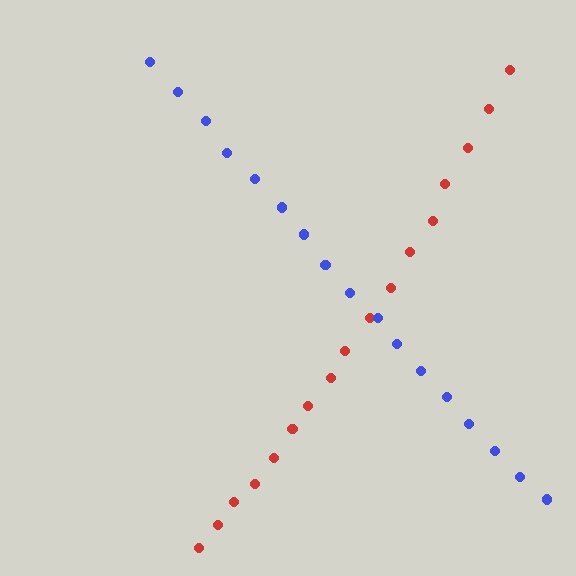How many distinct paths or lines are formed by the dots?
There are 2 distinct paths.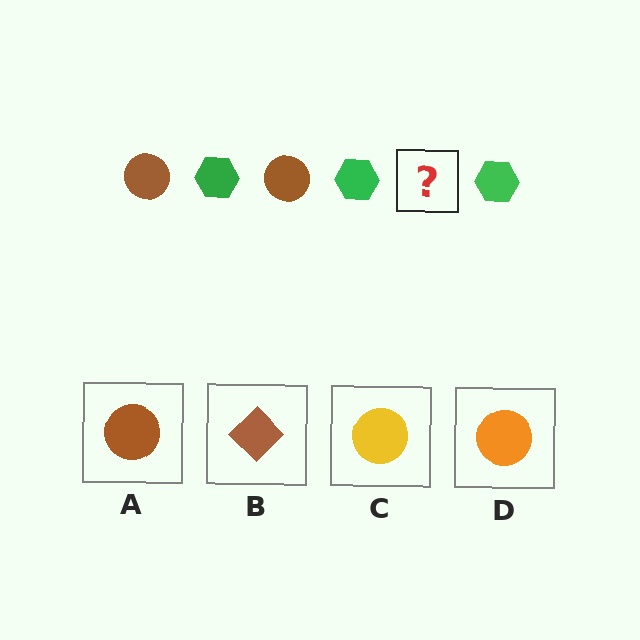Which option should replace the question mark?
Option A.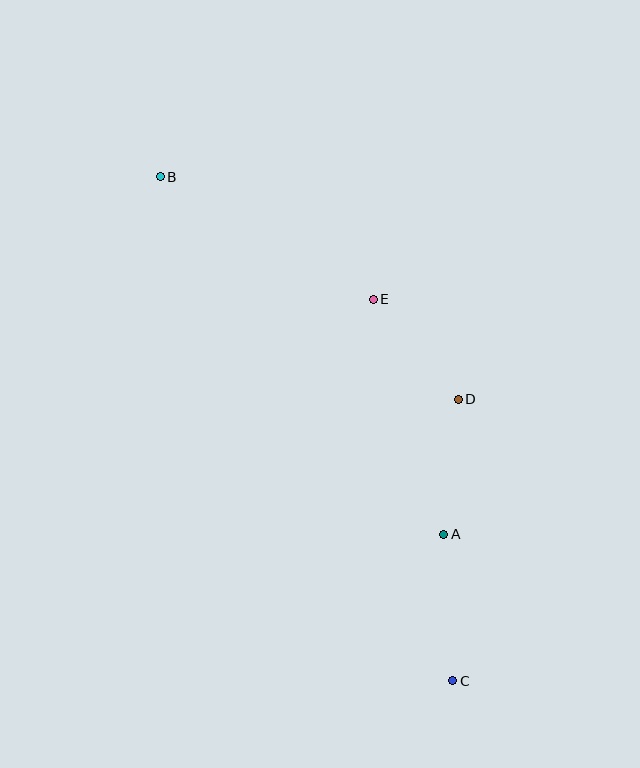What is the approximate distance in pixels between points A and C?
The distance between A and C is approximately 147 pixels.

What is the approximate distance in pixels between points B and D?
The distance between B and D is approximately 372 pixels.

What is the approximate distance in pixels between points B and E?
The distance between B and E is approximately 246 pixels.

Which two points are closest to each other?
Points D and E are closest to each other.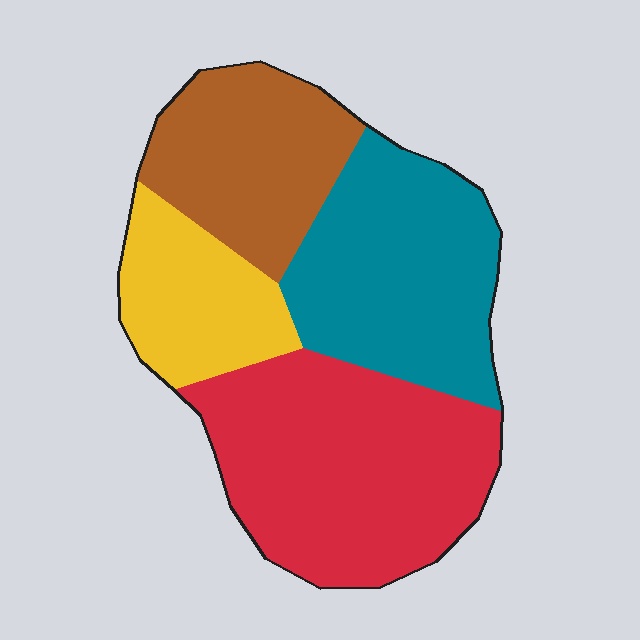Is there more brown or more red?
Red.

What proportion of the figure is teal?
Teal covers 28% of the figure.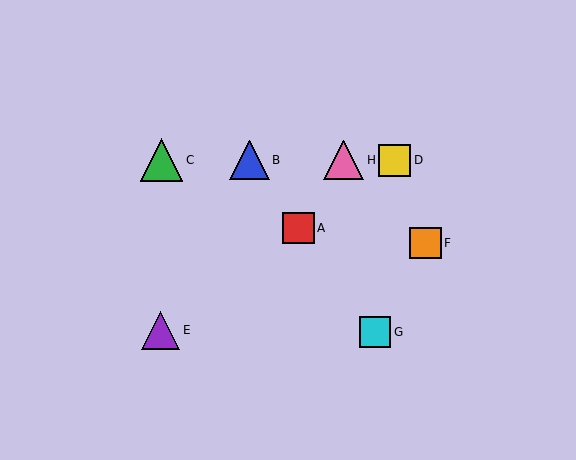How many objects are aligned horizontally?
4 objects (B, C, D, H) are aligned horizontally.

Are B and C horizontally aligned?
Yes, both are at y≈160.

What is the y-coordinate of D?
Object D is at y≈160.